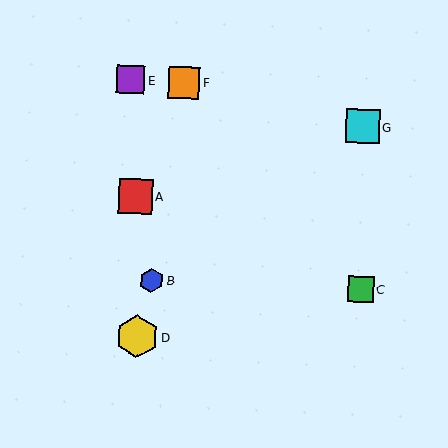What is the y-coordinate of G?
Object G is at y≈127.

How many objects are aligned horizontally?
2 objects (B, C) are aligned horizontally.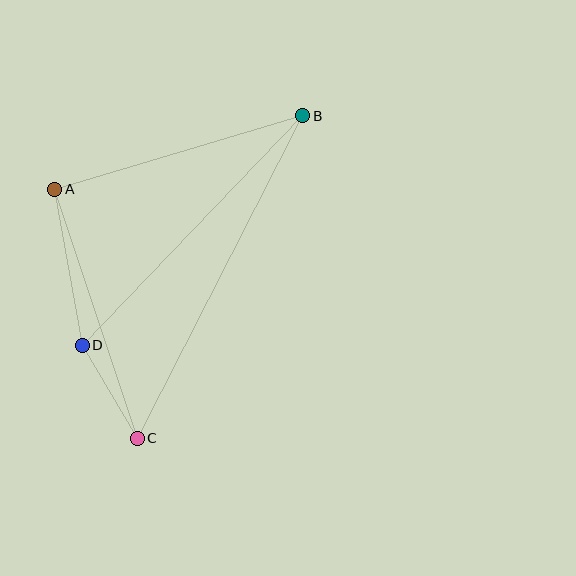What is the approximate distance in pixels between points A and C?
The distance between A and C is approximately 262 pixels.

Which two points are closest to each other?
Points C and D are closest to each other.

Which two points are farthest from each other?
Points B and C are farthest from each other.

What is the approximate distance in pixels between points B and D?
The distance between B and D is approximately 318 pixels.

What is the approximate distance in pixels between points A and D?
The distance between A and D is approximately 158 pixels.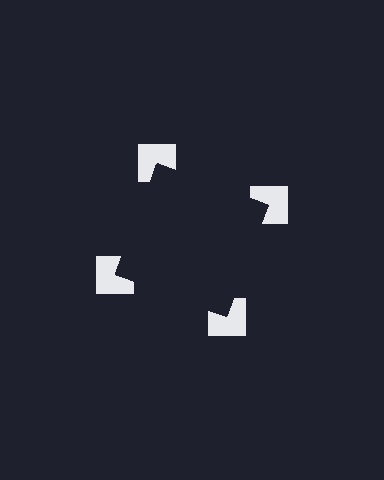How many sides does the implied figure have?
4 sides.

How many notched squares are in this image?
There are 4 — one at each vertex of the illusory square.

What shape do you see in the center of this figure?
An illusory square — its edges are inferred from the aligned wedge cuts in the notched squares, not physically drawn.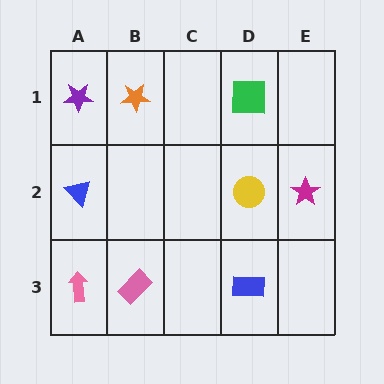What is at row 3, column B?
A pink rectangle.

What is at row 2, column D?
A yellow circle.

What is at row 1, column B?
An orange star.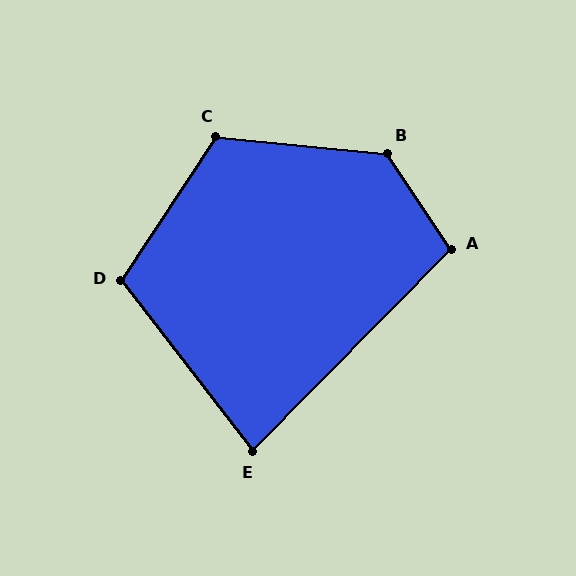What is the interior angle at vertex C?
Approximately 118 degrees (obtuse).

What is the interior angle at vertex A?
Approximately 102 degrees (obtuse).